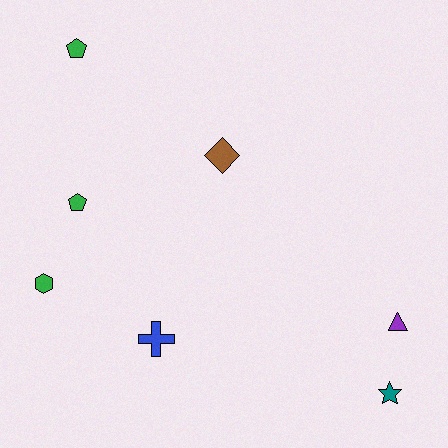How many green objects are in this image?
There are 3 green objects.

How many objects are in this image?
There are 7 objects.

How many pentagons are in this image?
There are 2 pentagons.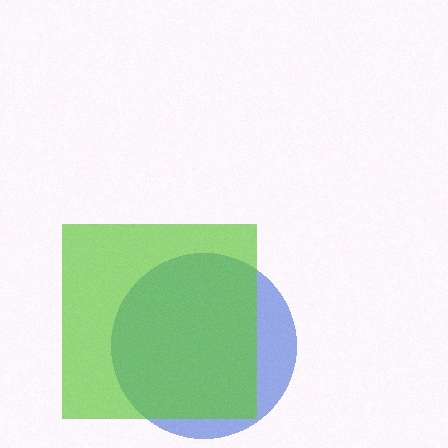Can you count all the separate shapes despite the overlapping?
Yes, there are 2 separate shapes.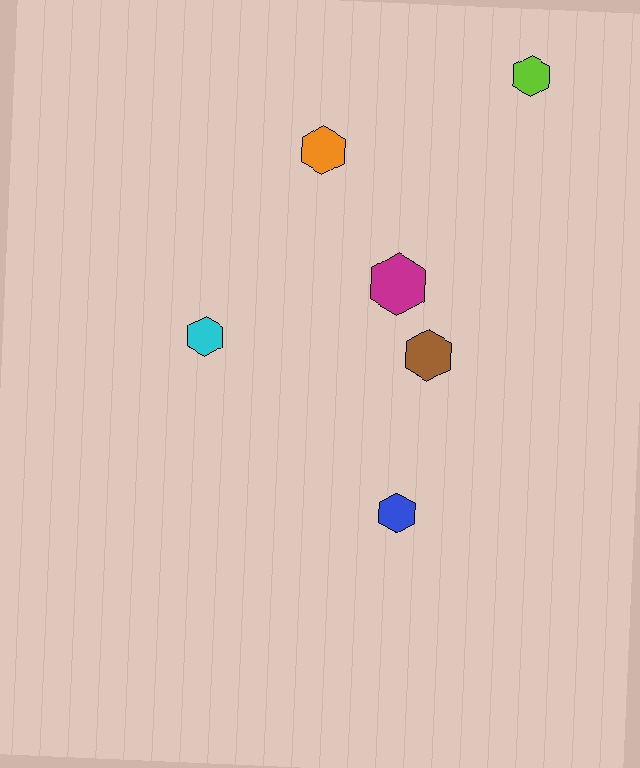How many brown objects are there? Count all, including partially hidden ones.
There is 1 brown object.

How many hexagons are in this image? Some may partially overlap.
There are 6 hexagons.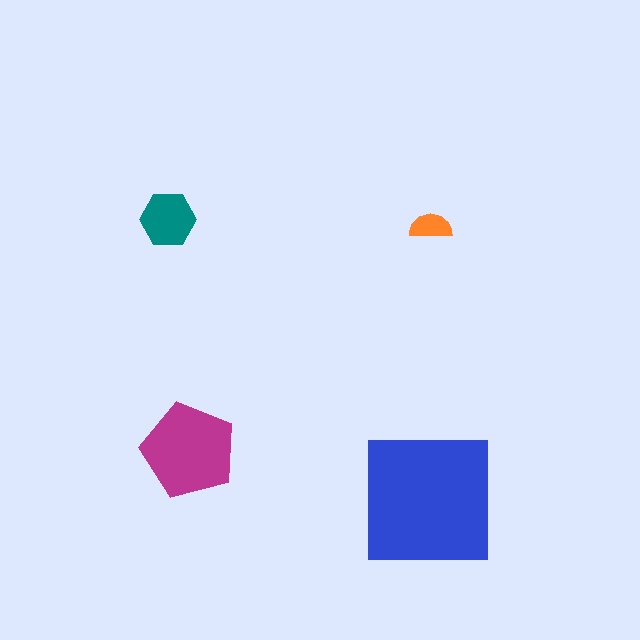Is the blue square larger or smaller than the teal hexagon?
Larger.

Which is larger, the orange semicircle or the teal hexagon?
The teal hexagon.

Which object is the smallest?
The orange semicircle.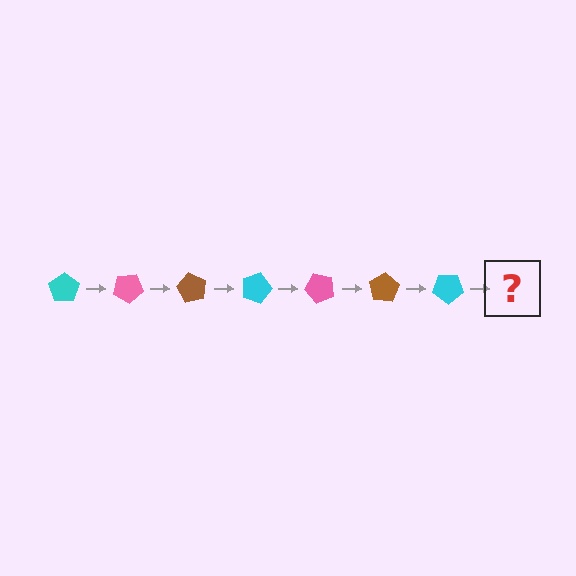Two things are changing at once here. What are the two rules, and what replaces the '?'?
The two rules are that it rotates 30 degrees each step and the color cycles through cyan, pink, and brown. The '?' should be a pink pentagon, rotated 210 degrees from the start.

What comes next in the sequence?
The next element should be a pink pentagon, rotated 210 degrees from the start.